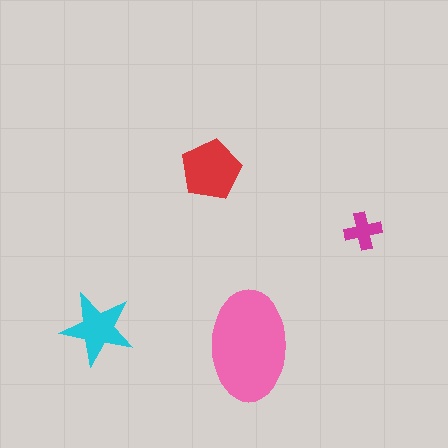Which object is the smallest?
The magenta cross.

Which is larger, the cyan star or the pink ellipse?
The pink ellipse.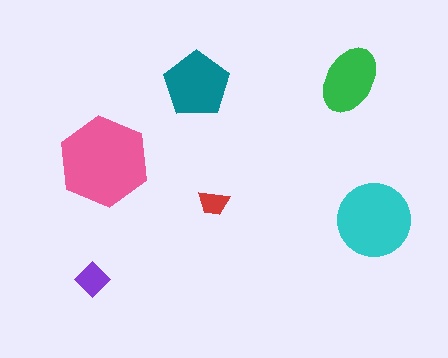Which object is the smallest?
The red trapezoid.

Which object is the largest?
The pink hexagon.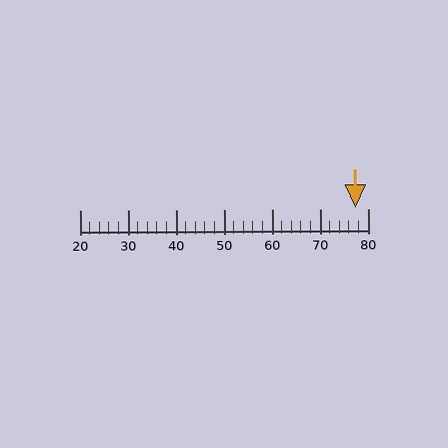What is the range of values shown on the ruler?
The ruler shows values from 20 to 80.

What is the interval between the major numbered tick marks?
The major tick marks are spaced 10 units apart.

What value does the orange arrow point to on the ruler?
The orange arrow points to approximately 77.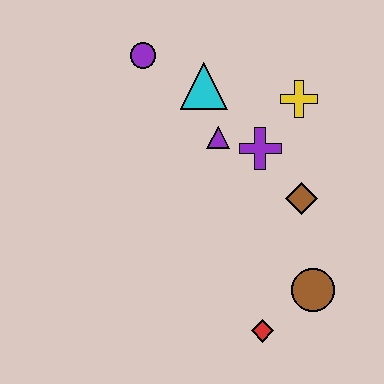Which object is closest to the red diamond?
The brown circle is closest to the red diamond.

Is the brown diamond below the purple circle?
Yes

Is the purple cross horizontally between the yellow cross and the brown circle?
No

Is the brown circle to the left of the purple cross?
No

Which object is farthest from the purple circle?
The red diamond is farthest from the purple circle.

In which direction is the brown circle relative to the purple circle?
The brown circle is below the purple circle.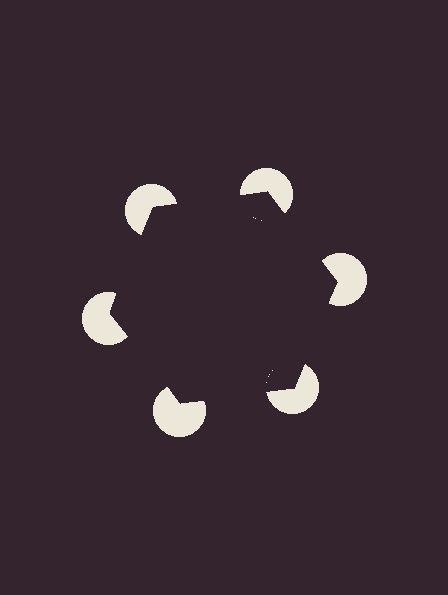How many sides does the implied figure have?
6 sides.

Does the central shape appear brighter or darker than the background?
It typically appears slightly darker than the background, even though no actual brightness change is drawn.